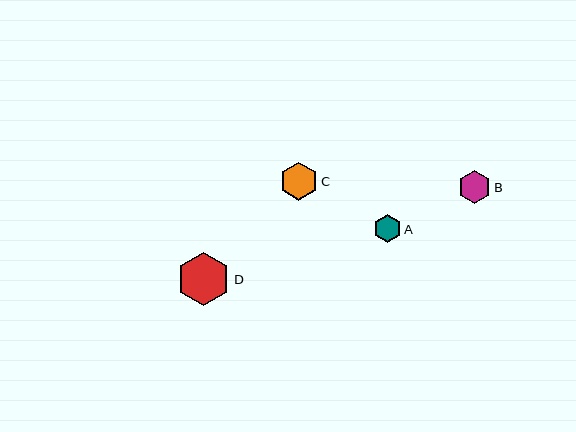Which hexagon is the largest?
Hexagon D is the largest with a size of approximately 53 pixels.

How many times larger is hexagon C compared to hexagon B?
Hexagon C is approximately 1.2 times the size of hexagon B.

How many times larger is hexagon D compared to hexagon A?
Hexagon D is approximately 2.0 times the size of hexagon A.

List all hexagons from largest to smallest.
From largest to smallest: D, C, B, A.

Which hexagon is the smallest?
Hexagon A is the smallest with a size of approximately 27 pixels.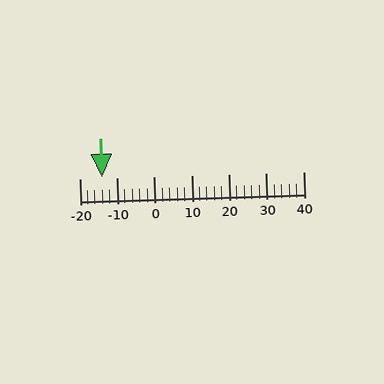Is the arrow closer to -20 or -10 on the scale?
The arrow is closer to -10.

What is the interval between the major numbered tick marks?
The major tick marks are spaced 10 units apart.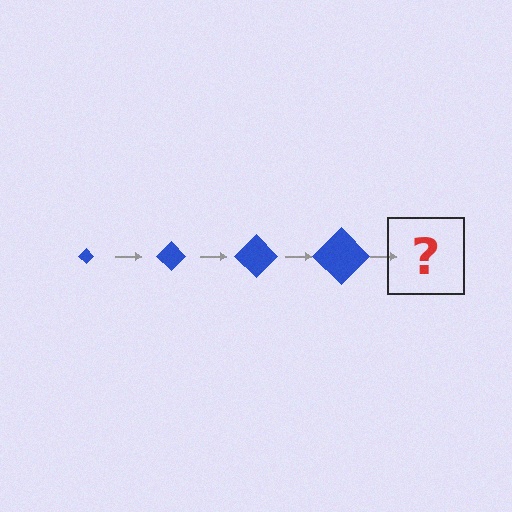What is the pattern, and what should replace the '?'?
The pattern is that the diamond gets progressively larger each step. The '?' should be a blue diamond, larger than the previous one.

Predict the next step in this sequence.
The next step is a blue diamond, larger than the previous one.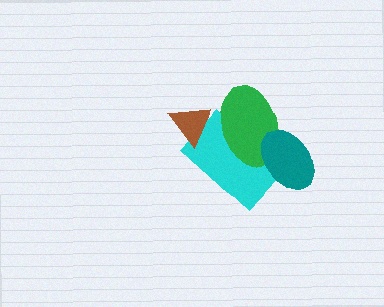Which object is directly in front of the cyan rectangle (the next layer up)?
The green ellipse is directly in front of the cyan rectangle.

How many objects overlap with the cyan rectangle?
3 objects overlap with the cyan rectangle.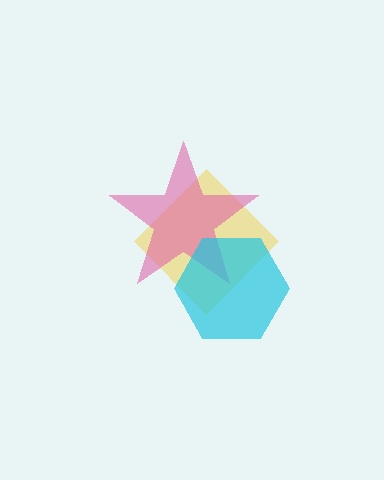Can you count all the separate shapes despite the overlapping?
Yes, there are 3 separate shapes.